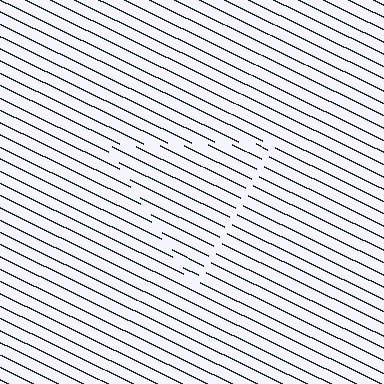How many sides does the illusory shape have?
3 sides — the line-ends trace a triangle.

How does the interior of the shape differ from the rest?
The interior of the shape contains the same grating, shifted by half a period — the contour is defined by the phase discontinuity where line-ends from the inner and outer gratings abut.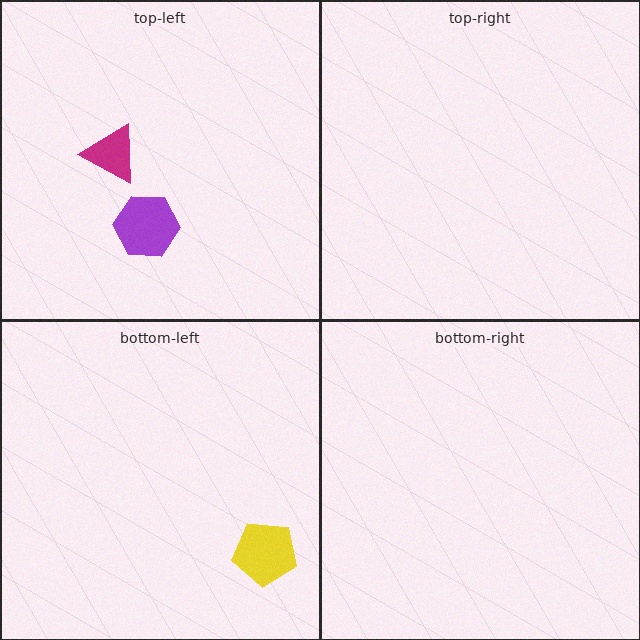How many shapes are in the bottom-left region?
1.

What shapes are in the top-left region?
The purple hexagon, the magenta triangle.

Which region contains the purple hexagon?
The top-left region.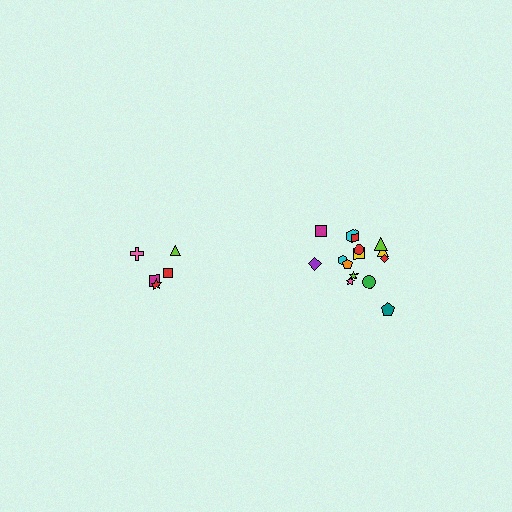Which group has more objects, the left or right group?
The right group.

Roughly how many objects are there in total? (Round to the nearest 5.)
Roughly 20 objects in total.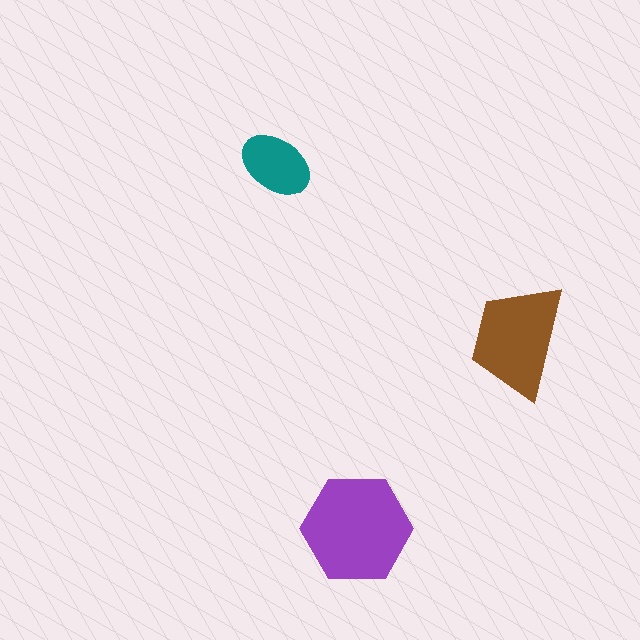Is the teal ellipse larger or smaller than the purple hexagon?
Smaller.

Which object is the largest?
The purple hexagon.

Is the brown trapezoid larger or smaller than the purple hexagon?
Smaller.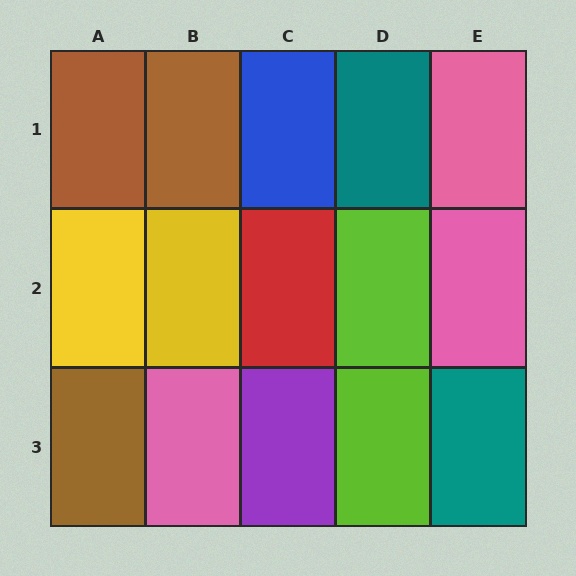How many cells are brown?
3 cells are brown.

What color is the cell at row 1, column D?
Teal.